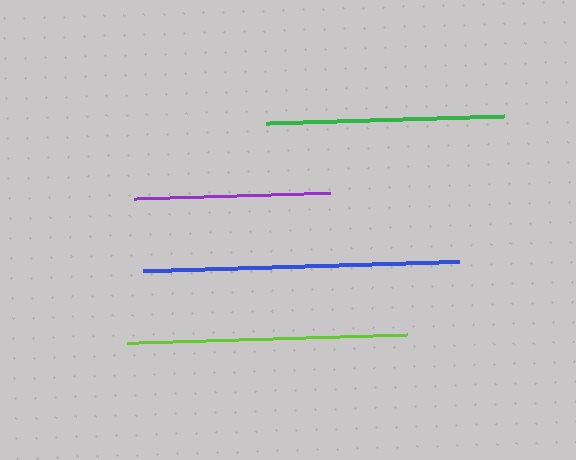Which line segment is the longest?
The blue line is the longest at approximately 317 pixels.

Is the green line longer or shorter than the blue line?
The blue line is longer than the green line.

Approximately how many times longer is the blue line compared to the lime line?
The blue line is approximately 1.1 times the length of the lime line.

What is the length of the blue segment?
The blue segment is approximately 317 pixels long.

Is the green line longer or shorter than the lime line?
The lime line is longer than the green line.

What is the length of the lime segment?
The lime segment is approximately 280 pixels long.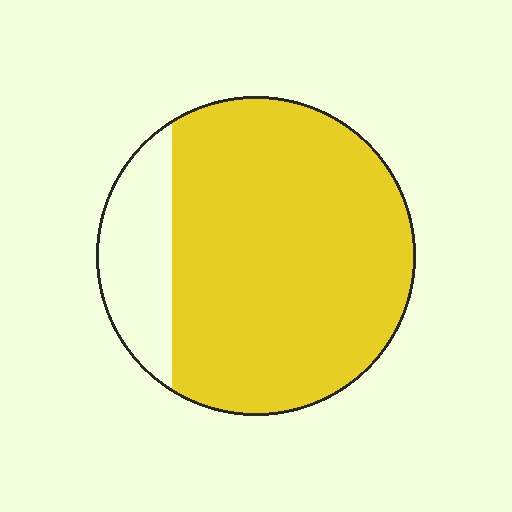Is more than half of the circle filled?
Yes.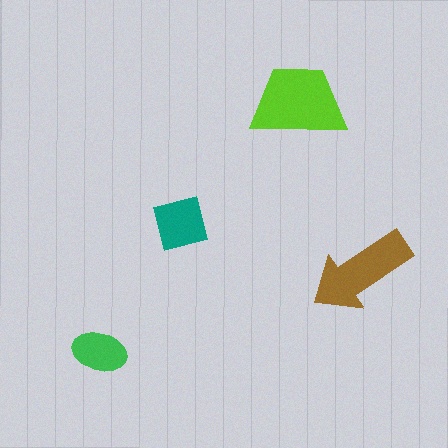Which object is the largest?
The lime trapezoid.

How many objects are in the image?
There are 4 objects in the image.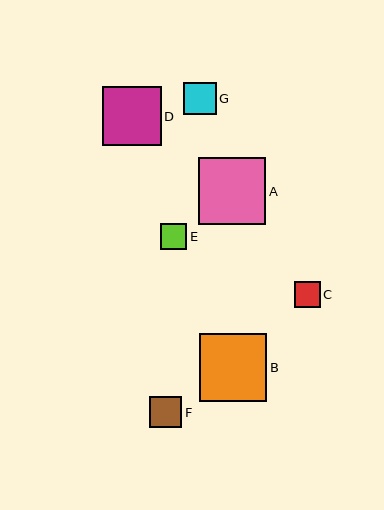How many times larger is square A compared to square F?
Square A is approximately 2.1 times the size of square F.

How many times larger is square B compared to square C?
Square B is approximately 2.6 times the size of square C.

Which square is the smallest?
Square E is the smallest with a size of approximately 26 pixels.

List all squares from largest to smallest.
From largest to smallest: B, A, D, G, F, C, E.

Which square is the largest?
Square B is the largest with a size of approximately 67 pixels.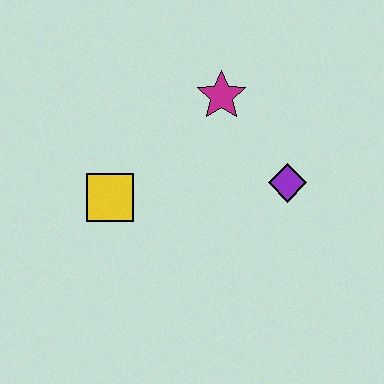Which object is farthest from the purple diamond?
The yellow square is farthest from the purple diamond.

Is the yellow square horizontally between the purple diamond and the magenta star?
No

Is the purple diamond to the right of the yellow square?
Yes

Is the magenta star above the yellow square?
Yes